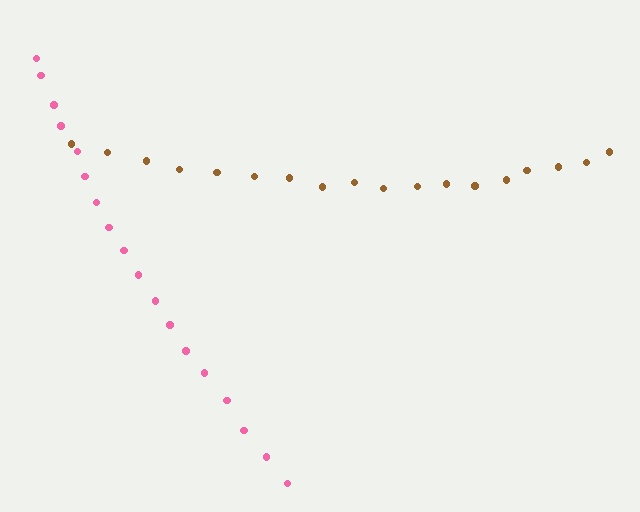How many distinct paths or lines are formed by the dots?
There are 2 distinct paths.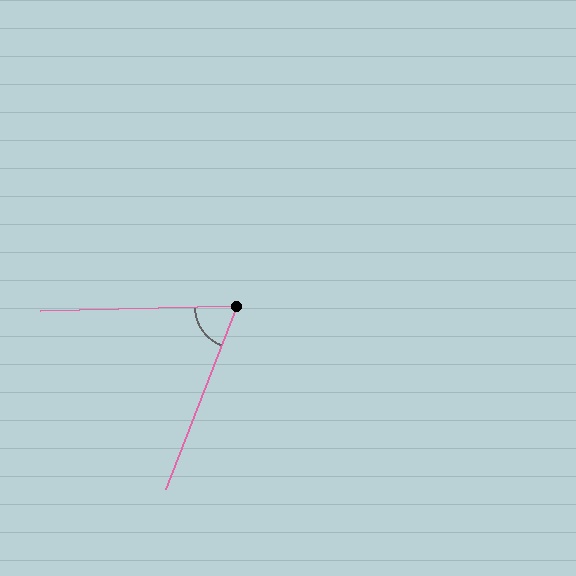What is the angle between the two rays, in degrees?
Approximately 68 degrees.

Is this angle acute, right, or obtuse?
It is acute.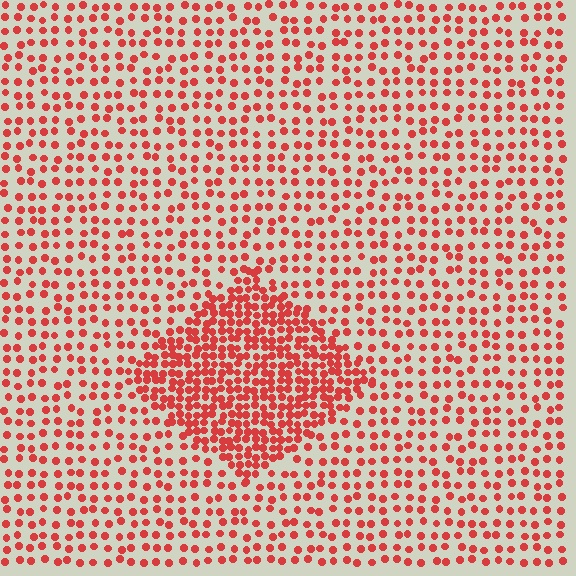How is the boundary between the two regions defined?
The boundary is defined by a change in element density (approximately 2.3x ratio). All elements are the same color, size, and shape.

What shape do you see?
I see a diamond.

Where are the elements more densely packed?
The elements are more densely packed inside the diamond boundary.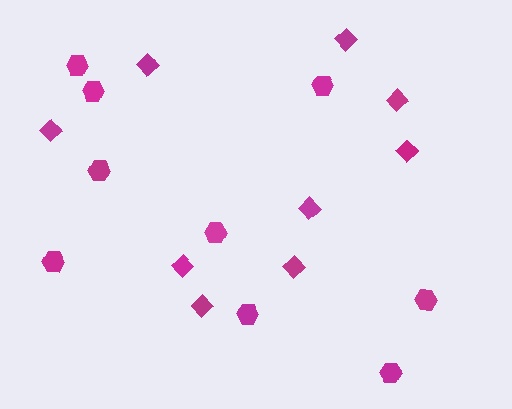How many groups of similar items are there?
There are 2 groups: one group of hexagons (9) and one group of diamonds (9).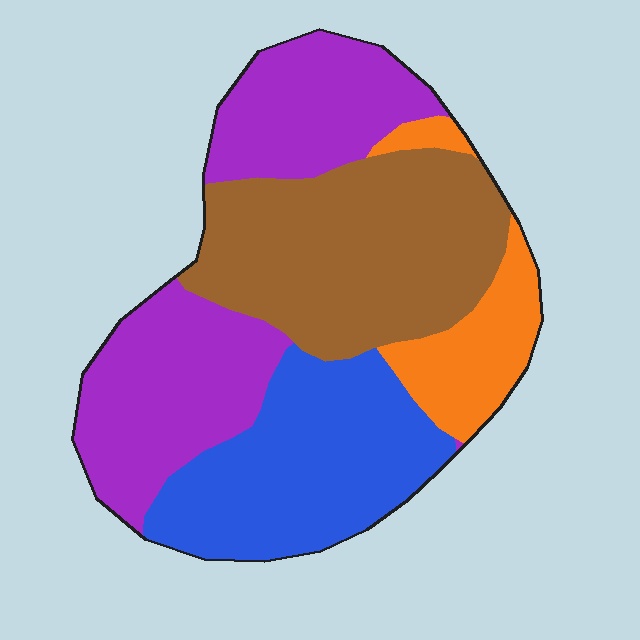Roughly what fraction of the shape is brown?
Brown takes up about one third (1/3) of the shape.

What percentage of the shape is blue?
Blue takes up about one quarter (1/4) of the shape.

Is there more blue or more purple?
Purple.